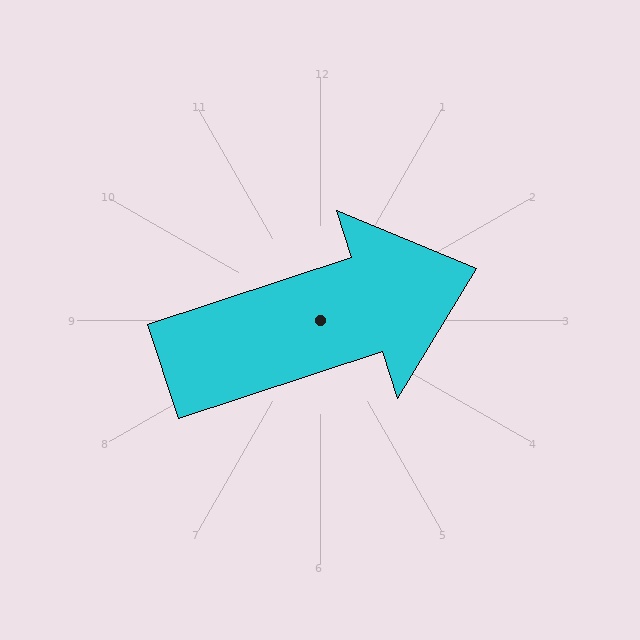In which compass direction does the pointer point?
East.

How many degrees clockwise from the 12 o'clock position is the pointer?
Approximately 72 degrees.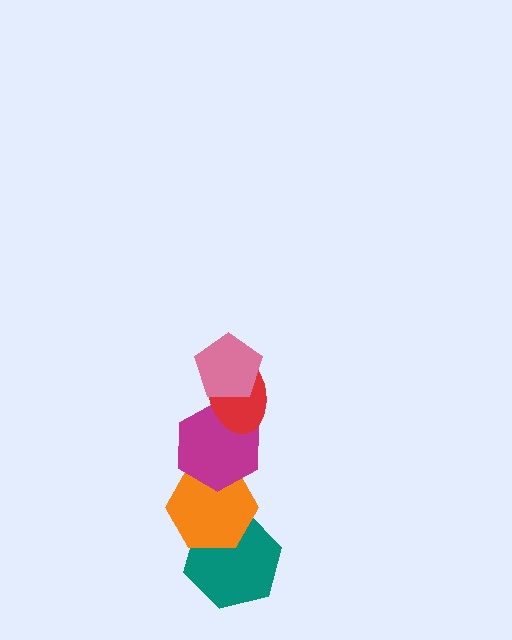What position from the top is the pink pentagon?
The pink pentagon is 1st from the top.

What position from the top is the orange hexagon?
The orange hexagon is 4th from the top.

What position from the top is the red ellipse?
The red ellipse is 2nd from the top.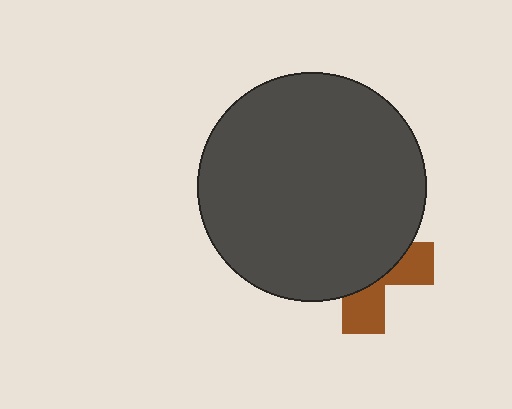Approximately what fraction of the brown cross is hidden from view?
Roughly 66% of the brown cross is hidden behind the dark gray circle.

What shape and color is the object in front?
The object in front is a dark gray circle.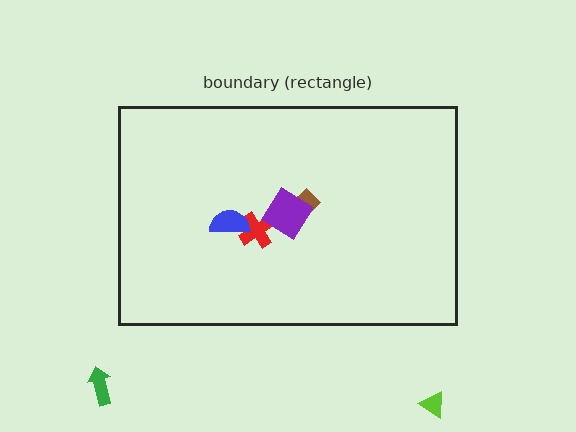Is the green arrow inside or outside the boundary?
Outside.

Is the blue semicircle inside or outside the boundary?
Inside.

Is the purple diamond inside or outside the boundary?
Inside.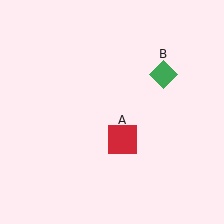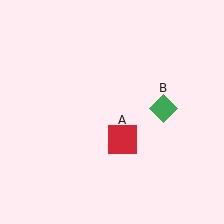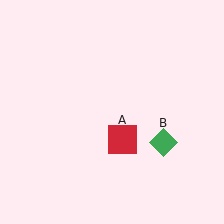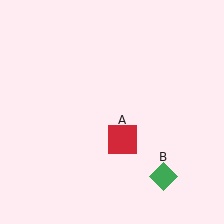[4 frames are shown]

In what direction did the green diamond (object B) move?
The green diamond (object B) moved down.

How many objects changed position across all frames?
1 object changed position: green diamond (object B).